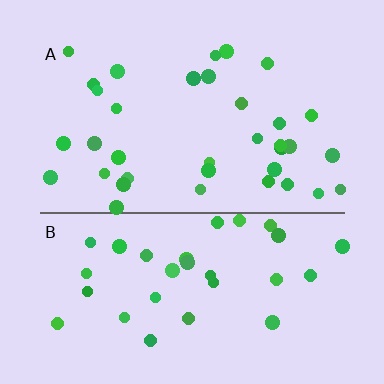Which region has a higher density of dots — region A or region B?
A (the top).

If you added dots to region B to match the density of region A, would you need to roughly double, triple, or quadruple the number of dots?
Approximately double.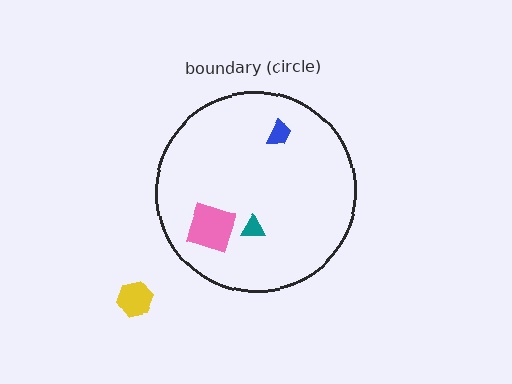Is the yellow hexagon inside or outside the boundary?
Outside.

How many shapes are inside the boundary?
3 inside, 1 outside.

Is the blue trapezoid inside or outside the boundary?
Inside.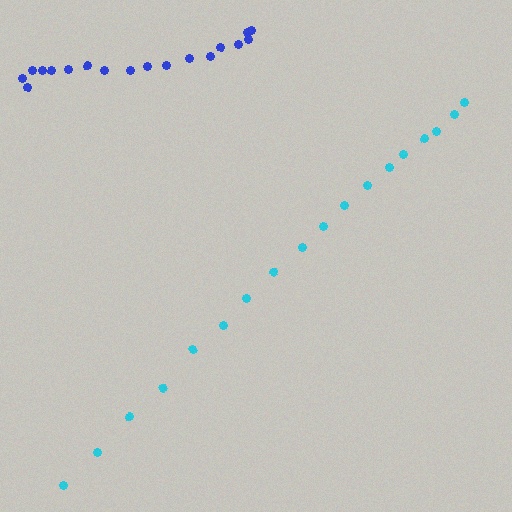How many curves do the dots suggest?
There are 2 distinct paths.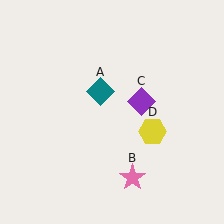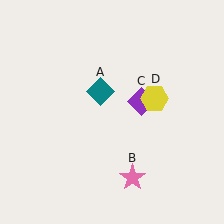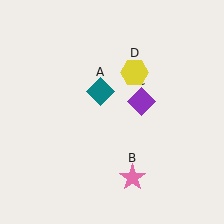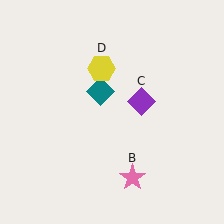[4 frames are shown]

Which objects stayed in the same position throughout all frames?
Teal diamond (object A) and pink star (object B) and purple diamond (object C) remained stationary.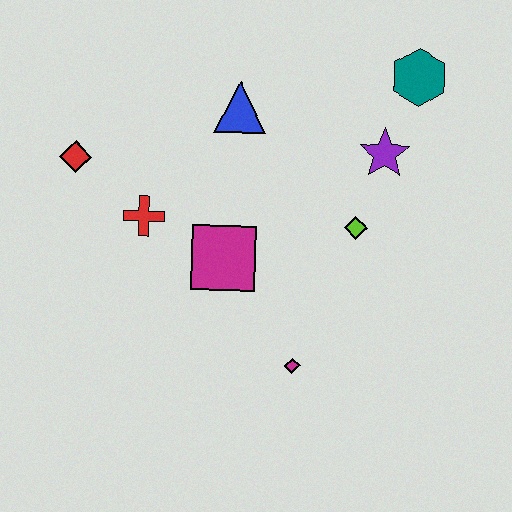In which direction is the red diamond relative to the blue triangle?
The red diamond is to the left of the blue triangle.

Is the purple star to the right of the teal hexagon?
No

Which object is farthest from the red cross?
The teal hexagon is farthest from the red cross.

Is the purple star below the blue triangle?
Yes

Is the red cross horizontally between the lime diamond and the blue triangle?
No